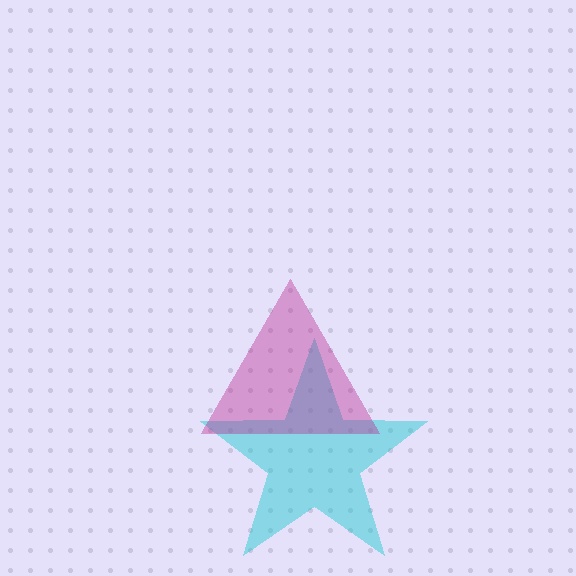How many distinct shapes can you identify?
There are 2 distinct shapes: a cyan star, a magenta triangle.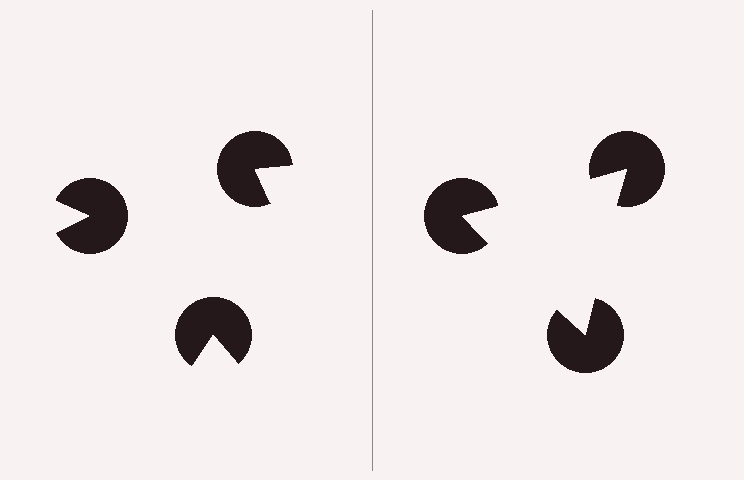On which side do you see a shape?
An illusory triangle appears on the right side. On the left side the wedge cuts are rotated, so no coherent shape forms.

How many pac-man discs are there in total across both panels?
6 — 3 on each side.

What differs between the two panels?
The pac-man discs are positioned identically on both sides; only the wedge orientations differ. On the right they align to a triangle; on the left they are misaligned.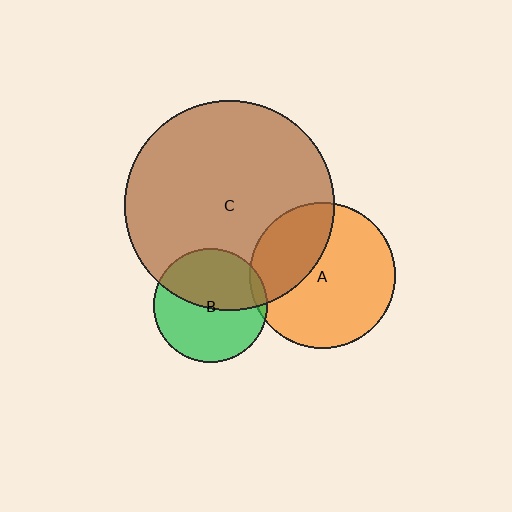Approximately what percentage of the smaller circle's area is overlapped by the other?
Approximately 35%.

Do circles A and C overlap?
Yes.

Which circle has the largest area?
Circle C (brown).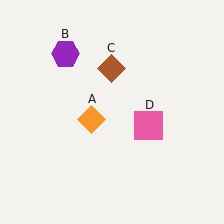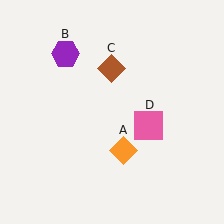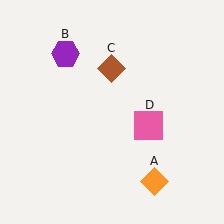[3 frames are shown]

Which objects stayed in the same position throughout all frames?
Purple hexagon (object B) and brown diamond (object C) and pink square (object D) remained stationary.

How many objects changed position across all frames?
1 object changed position: orange diamond (object A).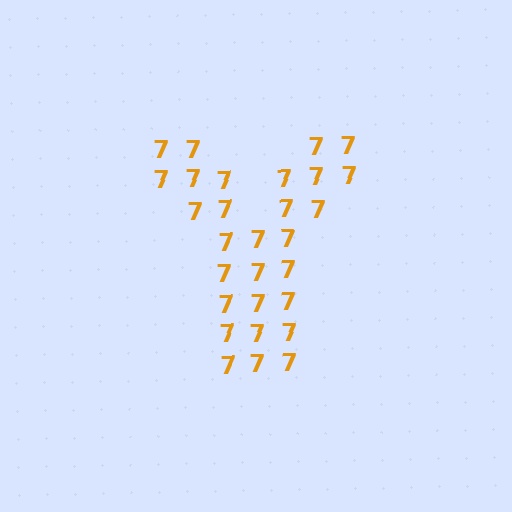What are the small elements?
The small elements are digit 7's.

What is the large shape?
The large shape is the letter Y.